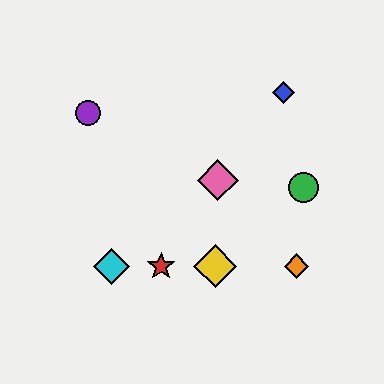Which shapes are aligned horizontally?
The red star, the yellow diamond, the orange diamond, the cyan diamond are aligned horizontally.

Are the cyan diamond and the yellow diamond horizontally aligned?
Yes, both are at y≈266.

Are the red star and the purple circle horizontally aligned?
No, the red star is at y≈266 and the purple circle is at y≈113.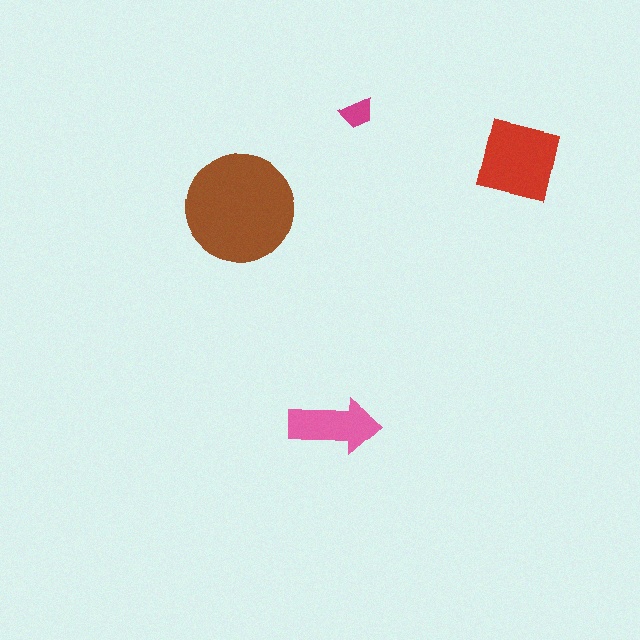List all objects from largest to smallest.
The brown circle, the red square, the pink arrow, the magenta trapezoid.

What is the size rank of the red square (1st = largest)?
2nd.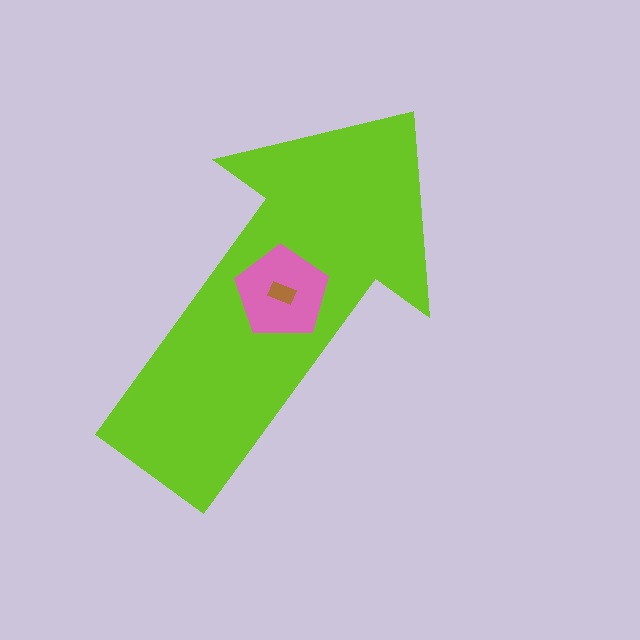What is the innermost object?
The brown rectangle.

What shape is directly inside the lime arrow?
The pink pentagon.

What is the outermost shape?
The lime arrow.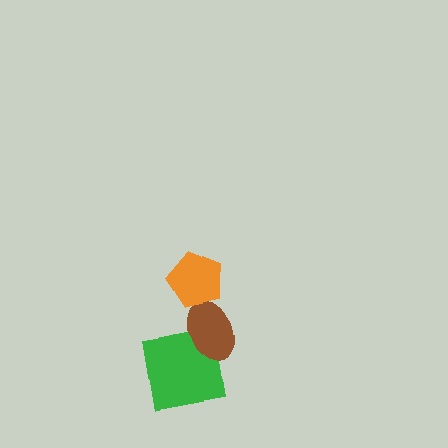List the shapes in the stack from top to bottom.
From top to bottom: the orange pentagon, the brown ellipse, the green square.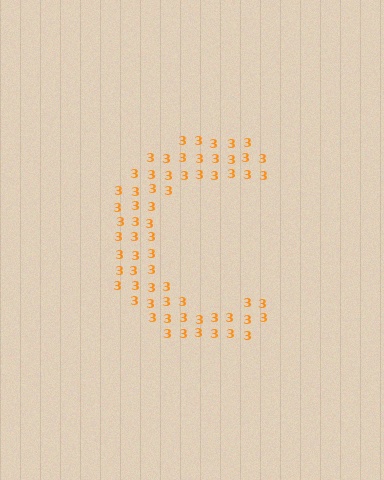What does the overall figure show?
The overall figure shows the letter C.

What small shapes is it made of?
It is made of small digit 3's.